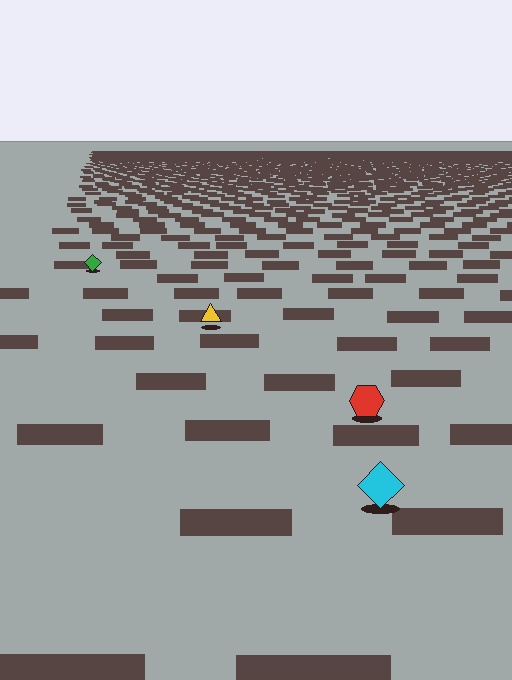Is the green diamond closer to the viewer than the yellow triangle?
No. The yellow triangle is closer — you can tell from the texture gradient: the ground texture is coarser near it.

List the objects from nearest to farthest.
From nearest to farthest: the cyan diamond, the red hexagon, the yellow triangle, the green diamond.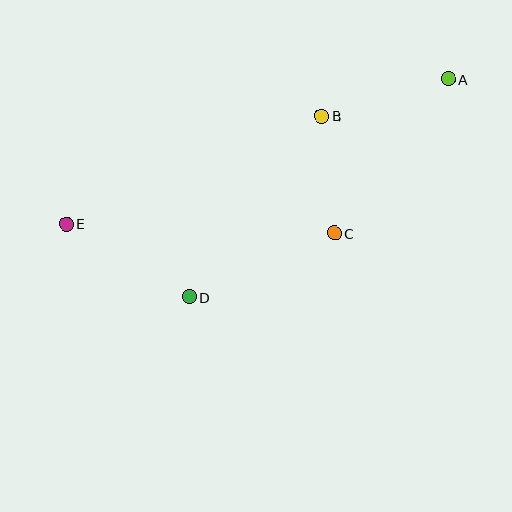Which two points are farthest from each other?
Points A and E are farthest from each other.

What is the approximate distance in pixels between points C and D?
The distance between C and D is approximately 159 pixels.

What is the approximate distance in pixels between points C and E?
The distance between C and E is approximately 268 pixels.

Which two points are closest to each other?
Points B and C are closest to each other.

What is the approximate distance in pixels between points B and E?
The distance between B and E is approximately 277 pixels.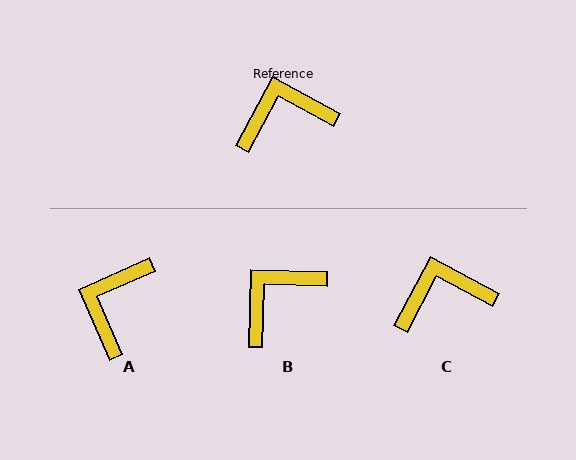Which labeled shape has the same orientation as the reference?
C.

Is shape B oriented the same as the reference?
No, it is off by about 27 degrees.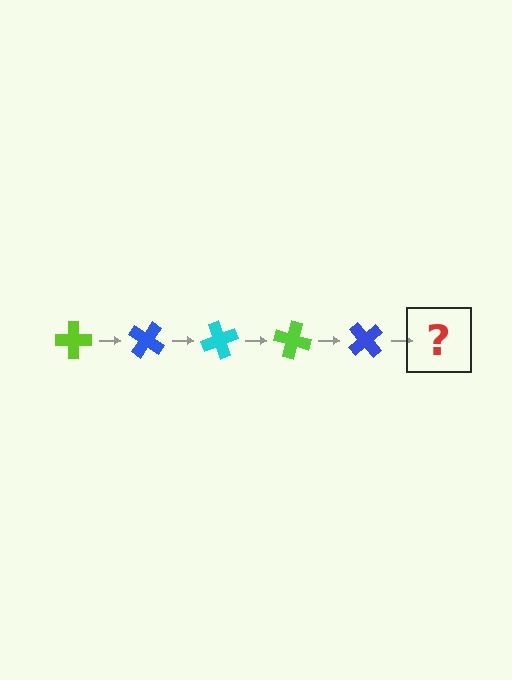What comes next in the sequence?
The next element should be a cyan cross, rotated 175 degrees from the start.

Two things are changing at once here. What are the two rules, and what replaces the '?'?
The two rules are that it rotates 35 degrees each step and the color cycles through lime, blue, and cyan. The '?' should be a cyan cross, rotated 175 degrees from the start.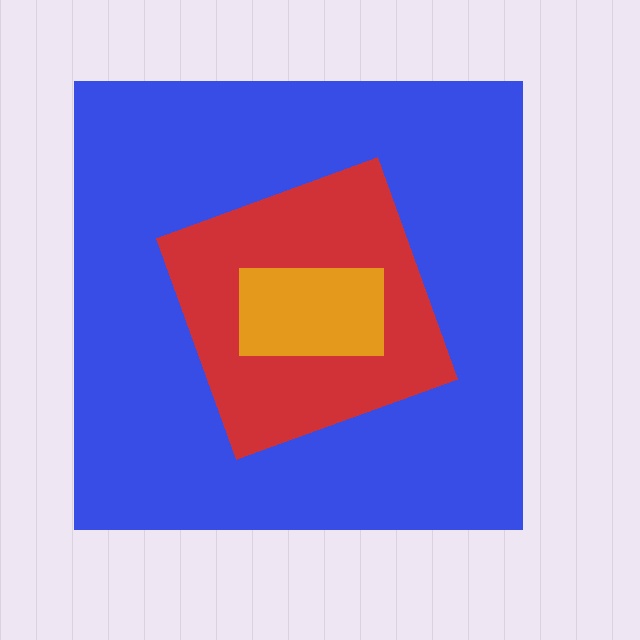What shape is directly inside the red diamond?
The orange rectangle.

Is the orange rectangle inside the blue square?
Yes.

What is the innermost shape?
The orange rectangle.